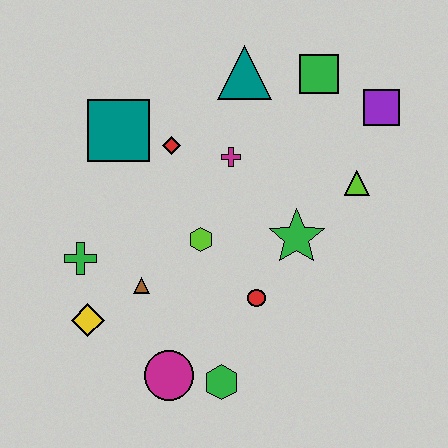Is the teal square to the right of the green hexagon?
No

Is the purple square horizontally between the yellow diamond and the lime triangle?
No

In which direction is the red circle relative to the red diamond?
The red circle is below the red diamond.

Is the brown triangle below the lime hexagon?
Yes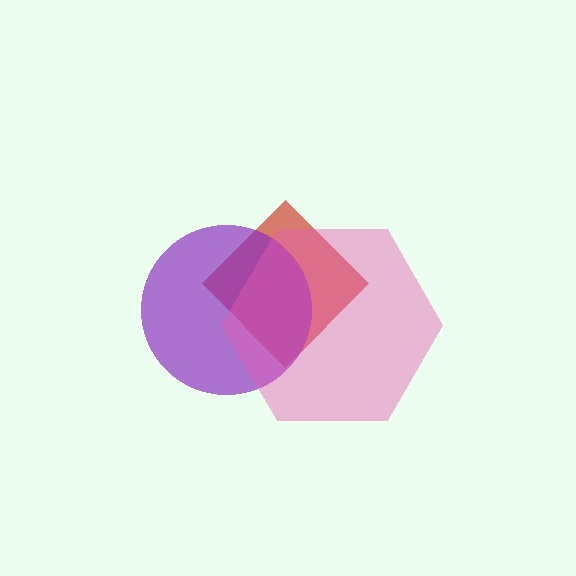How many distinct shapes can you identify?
There are 3 distinct shapes: a red diamond, a purple circle, a pink hexagon.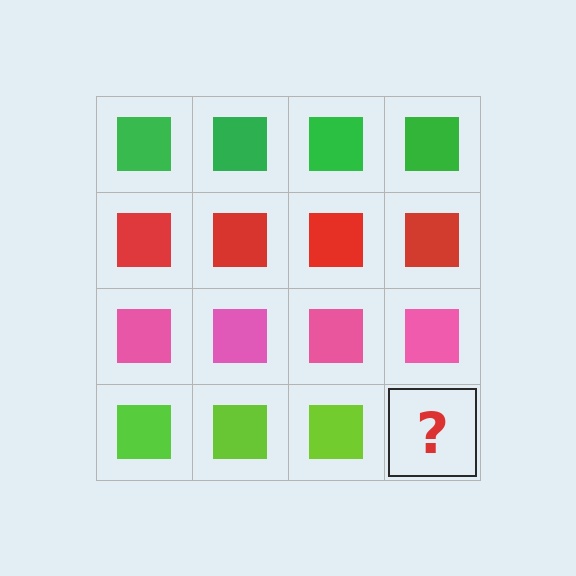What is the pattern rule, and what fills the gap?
The rule is that each row has a consistent color. The gap should be filled with a lime square.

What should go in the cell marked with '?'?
The missing cell should contain a lime square.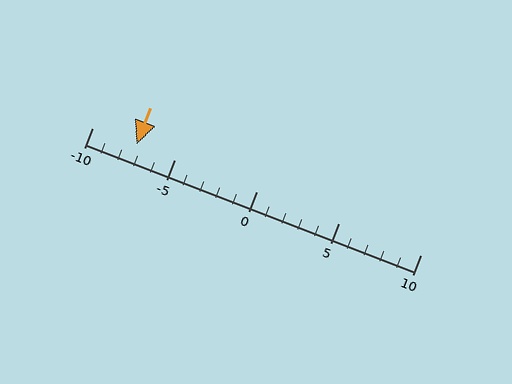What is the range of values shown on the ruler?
The ruler shows values from -10 to 10.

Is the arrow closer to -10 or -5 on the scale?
The arrow is closer to -5.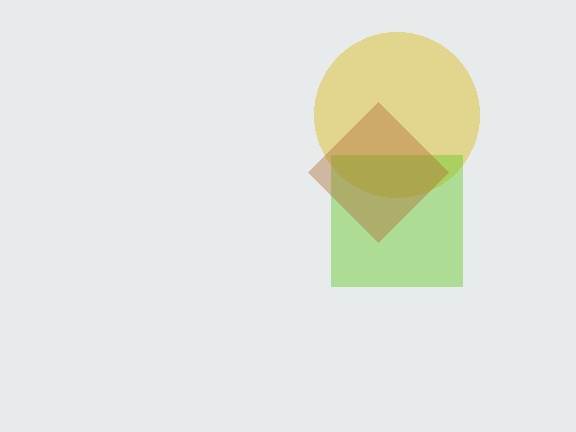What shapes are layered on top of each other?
The layered shapes are: a yellow circle, a lime square, a brown diamond.